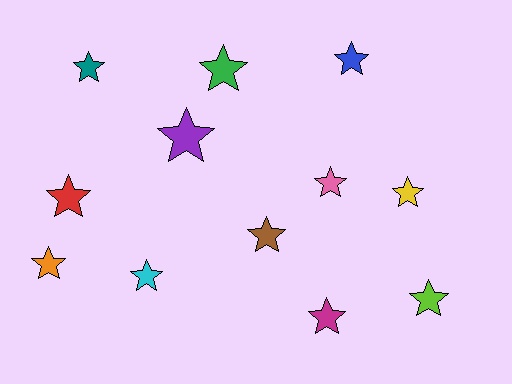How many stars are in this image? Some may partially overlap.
There are 12 stars.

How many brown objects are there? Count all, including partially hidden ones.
There is 1 brown object.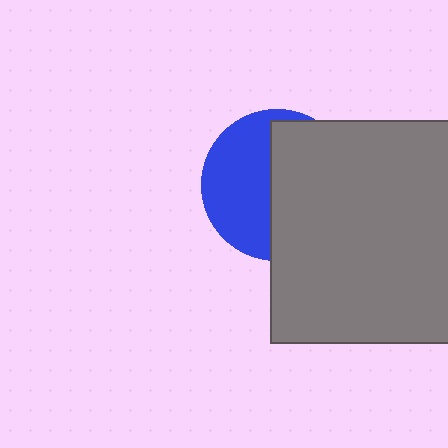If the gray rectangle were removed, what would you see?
You would see the complete blue circle.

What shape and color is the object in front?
The object in front is a gray rectangle.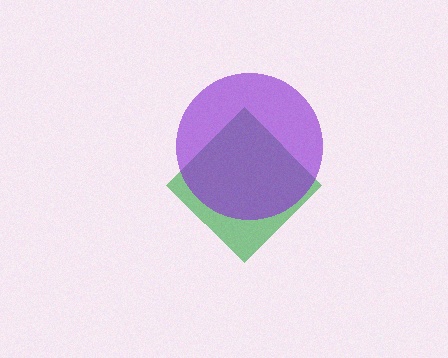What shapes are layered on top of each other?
The layered shapes are: a green diamond, a purple circle.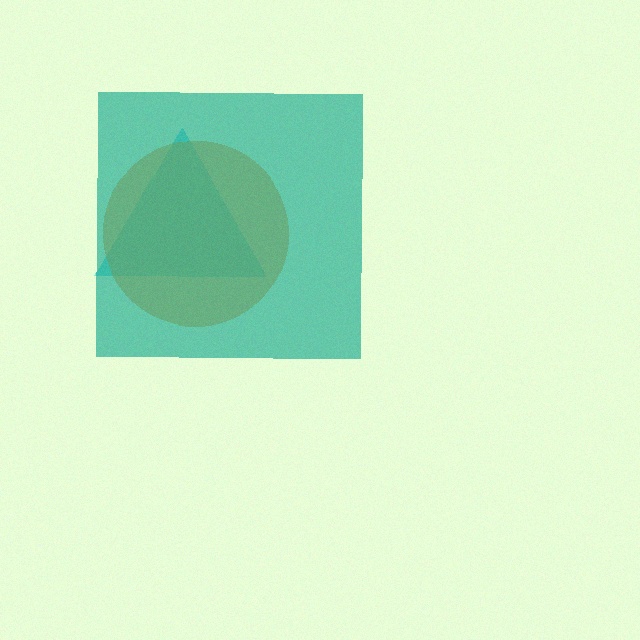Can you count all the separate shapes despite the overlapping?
Yes, there are 3 separate shapes.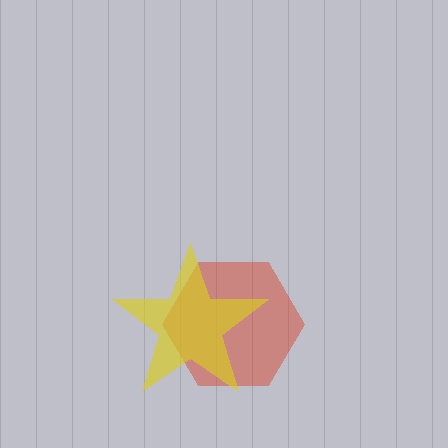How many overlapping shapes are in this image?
There are 2 overlapping shapes in the image.